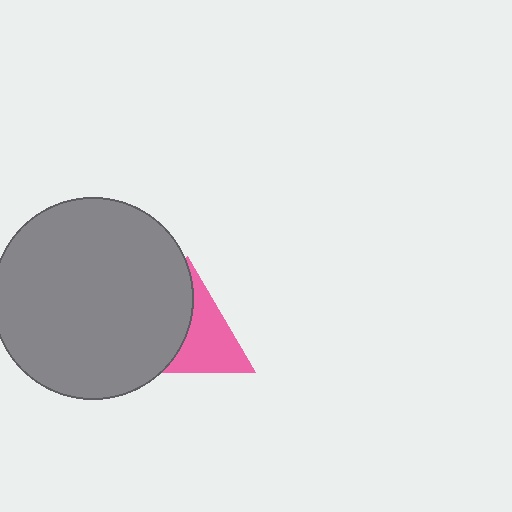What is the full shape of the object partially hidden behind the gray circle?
The partially hidden object is a pink triangle.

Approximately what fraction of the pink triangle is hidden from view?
Roughly 48% of the pink triangle is hidden behind the gray circle.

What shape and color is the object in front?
The object in front is a gray circle.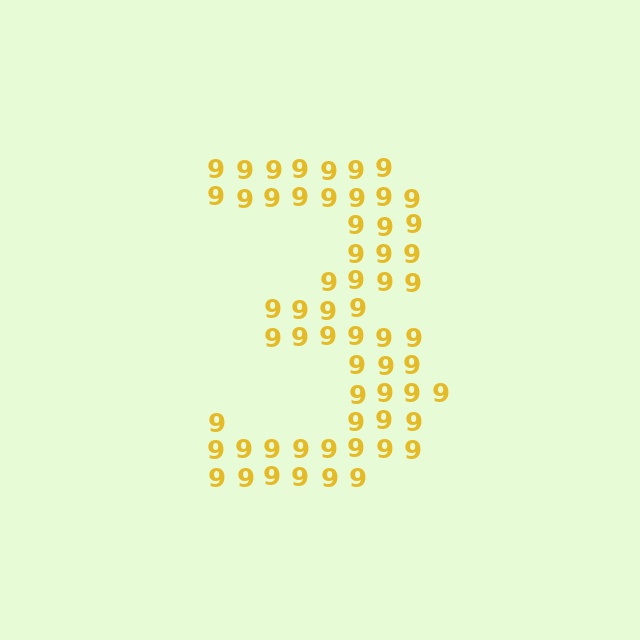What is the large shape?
The large shape is the digit 3.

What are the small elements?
The small elements are digit 9's.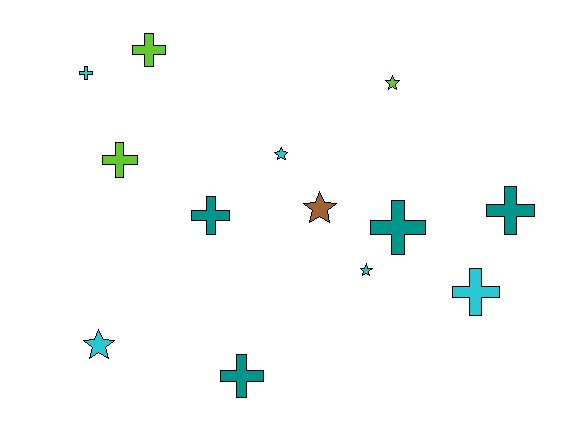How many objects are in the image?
There are 13 objects.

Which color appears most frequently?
Cyan, with 5 objects.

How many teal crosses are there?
There are 4 teal crosses.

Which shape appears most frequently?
Cross, with 8 objects.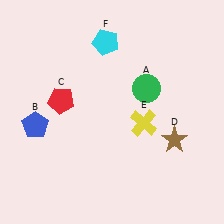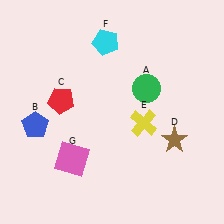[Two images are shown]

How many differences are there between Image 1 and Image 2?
There is 1 difference between the two images.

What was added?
A pink square (G) was added in Image 2.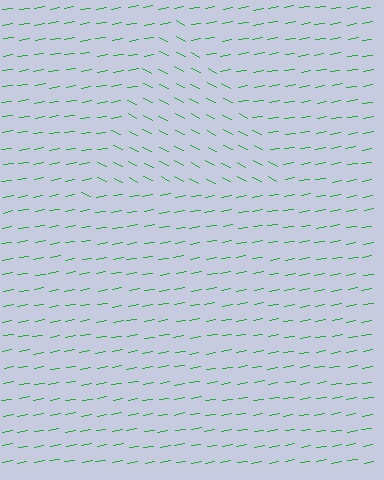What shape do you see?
I see a triangle.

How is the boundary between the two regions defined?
The boundary is defined purely by a change in line orientation (approximately 36 degrees difference). All lines are the same color and thickness.